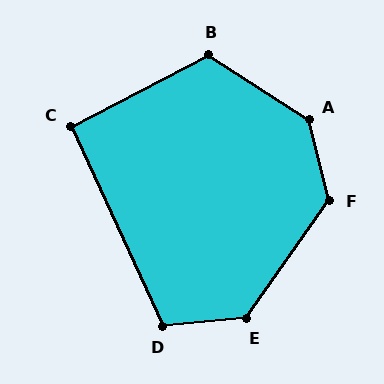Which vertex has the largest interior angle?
A, at approximately 137 degrees.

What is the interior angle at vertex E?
Approximately 131 degrees (obtuse).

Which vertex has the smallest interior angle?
C, at approximately 93 degrees.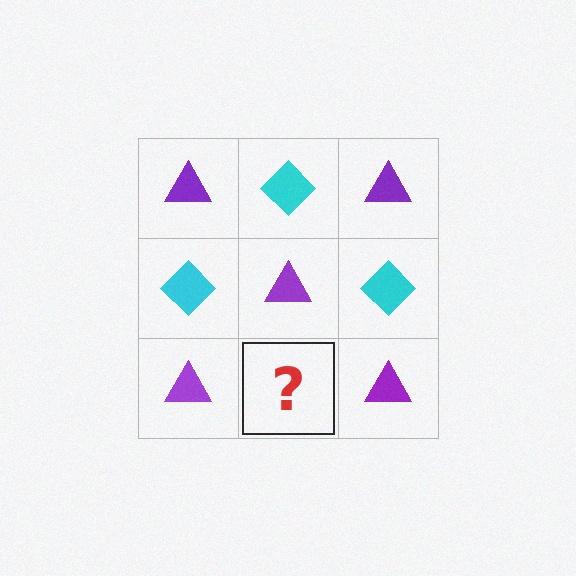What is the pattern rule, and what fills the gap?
The rule is that it alternates purple triangle and cyan diamond in a checkerboard pattern. The gap should be filled with a cyan diamond.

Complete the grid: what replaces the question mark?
The question mark should be replaced with a cyan diamond.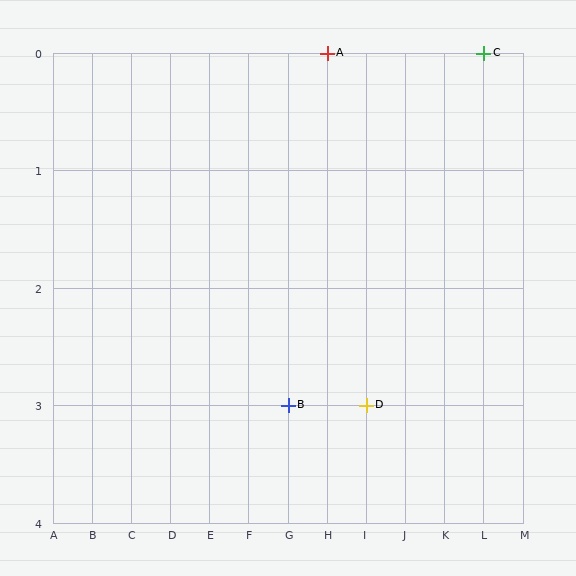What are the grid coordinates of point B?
Point B is at grid coordinates (G, 3).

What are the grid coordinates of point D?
Point D is at grid coordinates (I, 3).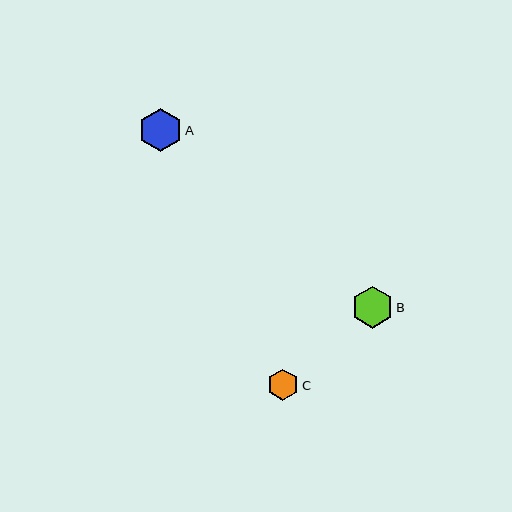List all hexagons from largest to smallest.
From largest to smallest: A, B, C.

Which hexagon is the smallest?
Hexagon C is the smallest with a size of approximately 32 pixels.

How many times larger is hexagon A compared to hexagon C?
Hexagon A is approximately 1.4 times the size of hexagon C.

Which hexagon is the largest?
Hexagon A is the largest with a size of approximately 43 pixels.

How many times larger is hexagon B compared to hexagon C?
Hexagon B is approximately 1.3 times the size of hexagon C.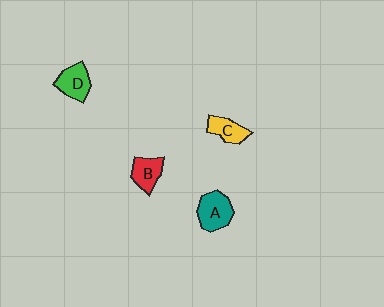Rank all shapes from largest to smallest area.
From largest to smallest: A (teal), D (green), B (red), C (yellow).